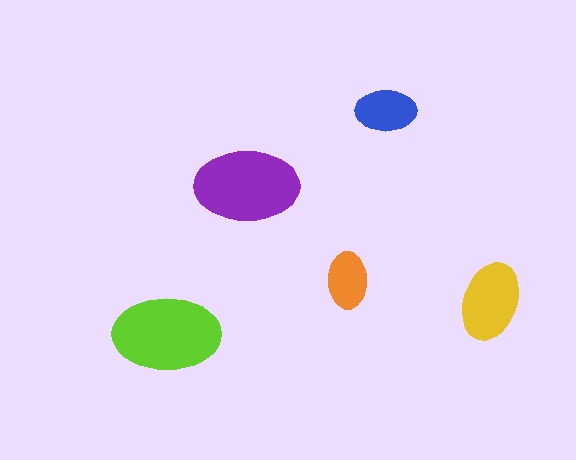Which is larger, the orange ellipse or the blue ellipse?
The blue one.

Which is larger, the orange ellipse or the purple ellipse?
The purple one.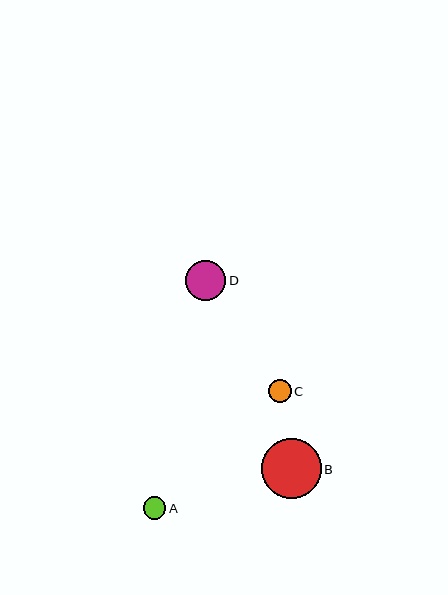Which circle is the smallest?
Circle A is the smallest with a size of approximately 23 pixels.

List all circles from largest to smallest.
From largest to smallest: B, D, C, A.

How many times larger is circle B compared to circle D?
Circle B is approximately 1.5 times the size of circle D.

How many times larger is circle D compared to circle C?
Circle D is approximately 1.8 times the size of circle C.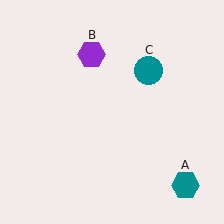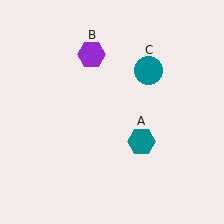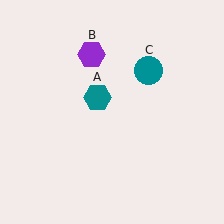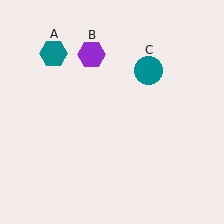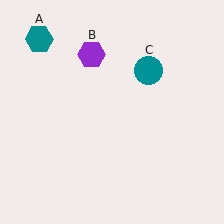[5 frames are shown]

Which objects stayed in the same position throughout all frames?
Purple hexagon (object B) and teal circle (object C) remained stationary.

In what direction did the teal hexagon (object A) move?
The teal hexagon (object A) moved up and to the left.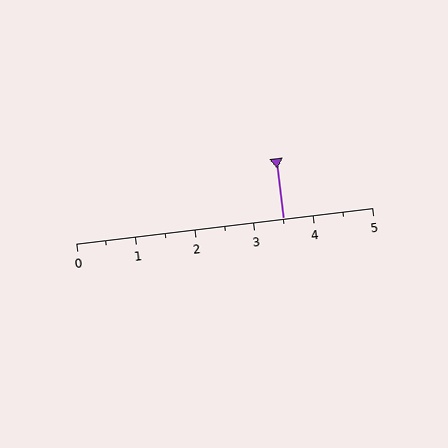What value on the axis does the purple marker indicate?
The marker indicates approximately 3.5.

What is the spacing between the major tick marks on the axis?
The major ticks are spaced 1 apart.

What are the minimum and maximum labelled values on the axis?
The axis runs from 0 to 5.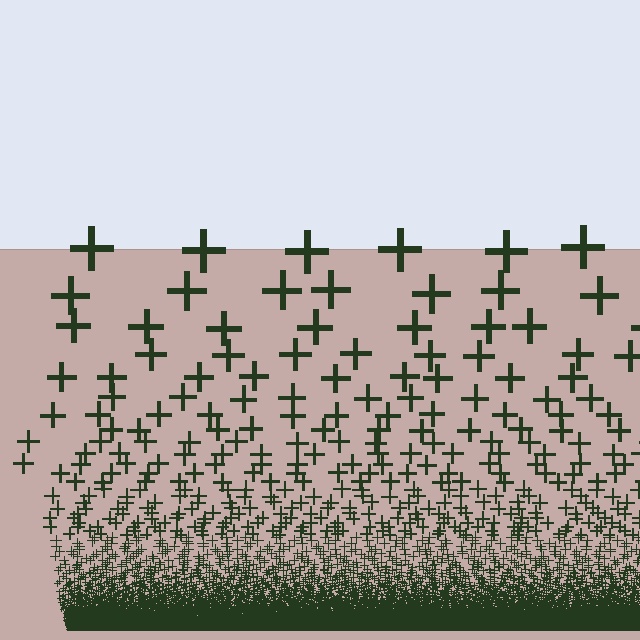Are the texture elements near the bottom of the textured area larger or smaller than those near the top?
Smaller. The gradient is inverted — elements near the bottom are smaller and denser.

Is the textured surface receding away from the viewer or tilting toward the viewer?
The surface appears to tilt toward the viewer. Texture elements get larger and sparser toward the top.